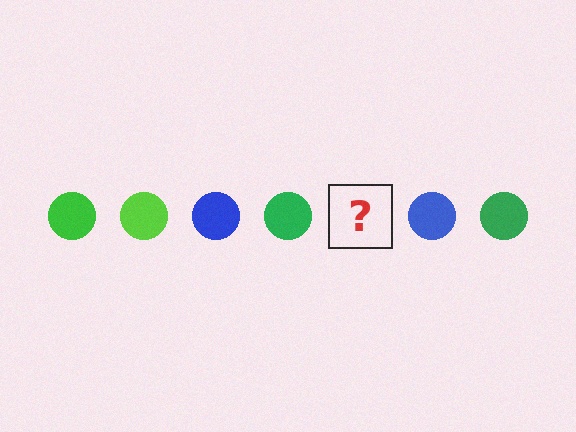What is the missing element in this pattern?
The missing element is a lime circle.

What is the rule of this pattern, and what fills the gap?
The rule is that the pattern cycles through green, lime, blue circles. The gap should be filled with a lime circle.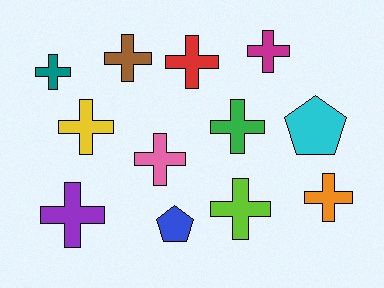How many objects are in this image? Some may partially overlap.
There are 12 objects.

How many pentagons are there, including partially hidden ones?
There are 2 pentagons.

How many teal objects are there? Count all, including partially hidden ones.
There is 1 teal object.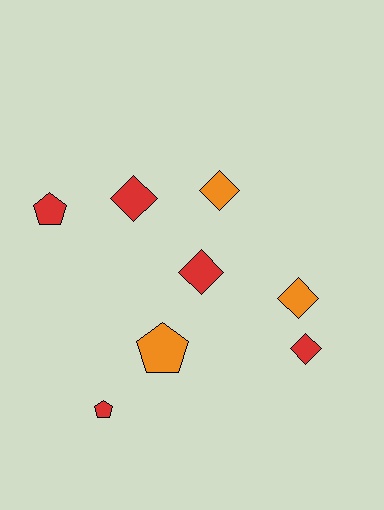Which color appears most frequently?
Red, with 5 objects.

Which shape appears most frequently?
Diamond, with 5 objects.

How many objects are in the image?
There are 8 objects.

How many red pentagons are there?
There are 2 red pentagons.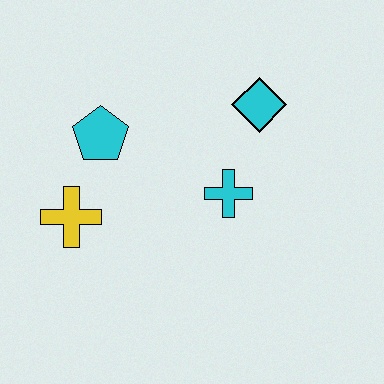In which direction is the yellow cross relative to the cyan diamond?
The yellow cross is to the left of the cyan diamond.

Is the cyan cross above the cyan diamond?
No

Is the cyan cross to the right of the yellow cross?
Yes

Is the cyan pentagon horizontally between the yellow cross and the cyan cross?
Yes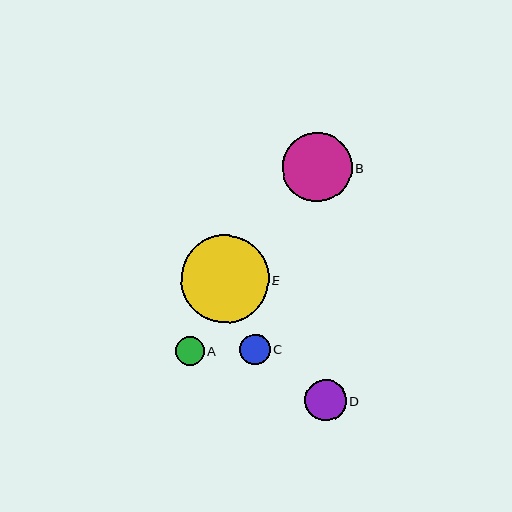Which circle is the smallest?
Circle A is the smallest with a size of approximately 29 pixels.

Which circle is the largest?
Circle E is the largest with a size of approximately 88 pixels.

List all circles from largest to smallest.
From largest to smallest: E, B, D, C, A.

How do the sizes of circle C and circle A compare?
Circle C and circle A are approximately the same size.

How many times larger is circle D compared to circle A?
Circle D is approximately 1.4 times the size of circle A.